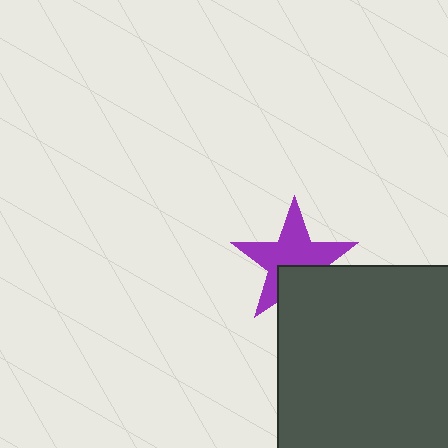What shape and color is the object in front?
The object in front is a dark gray square.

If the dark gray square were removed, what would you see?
You would see the complete purple star.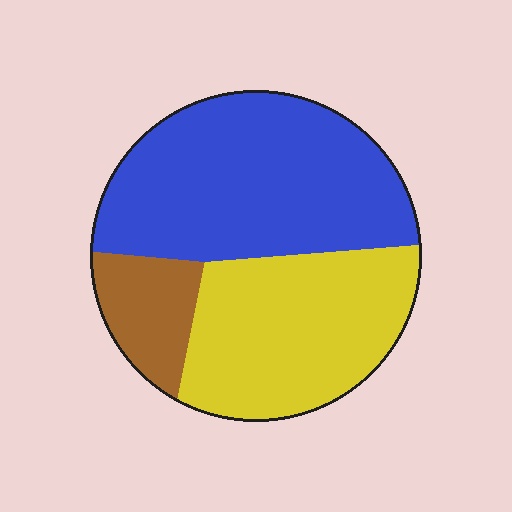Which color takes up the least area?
Brown, at roughly 15%.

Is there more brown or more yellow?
Yellow.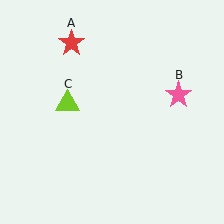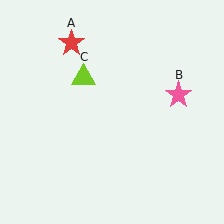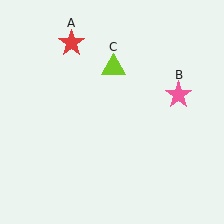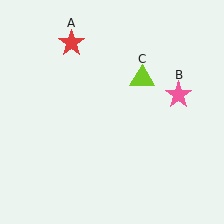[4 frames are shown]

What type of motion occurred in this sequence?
The lime triangle (object C) rotated clockwise around the center of the scene.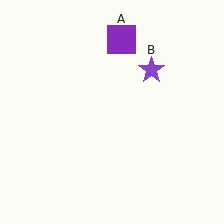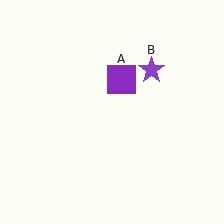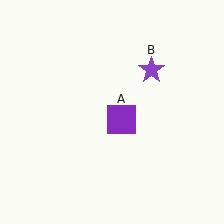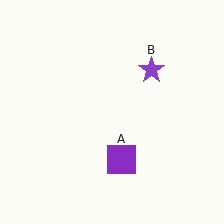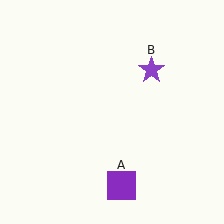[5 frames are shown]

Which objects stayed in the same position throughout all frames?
Purple star (object B) remained stationary.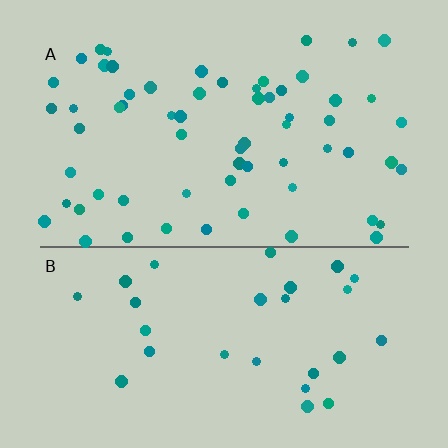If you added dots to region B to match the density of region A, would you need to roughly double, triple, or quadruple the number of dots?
Approximately double.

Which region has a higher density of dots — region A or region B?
A (the top).